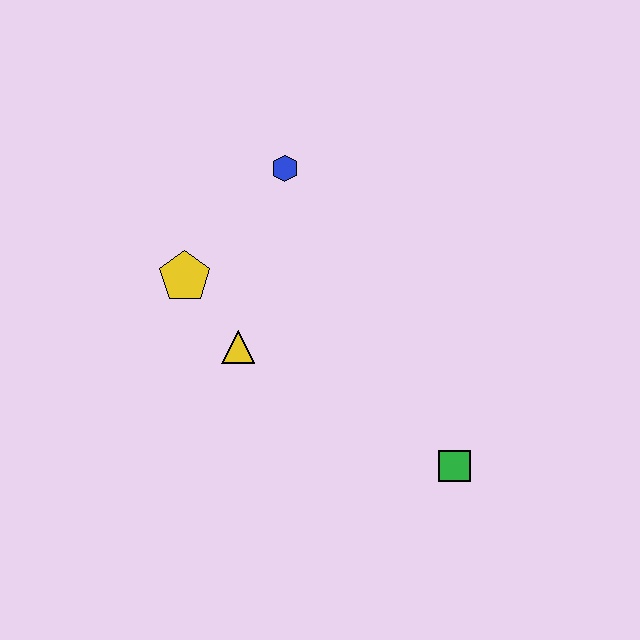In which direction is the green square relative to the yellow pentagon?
The green square is to the right of the yellow pentagon.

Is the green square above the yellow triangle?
No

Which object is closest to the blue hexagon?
The yellow pentagon is closest to the blue hexagon.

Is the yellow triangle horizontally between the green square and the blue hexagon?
No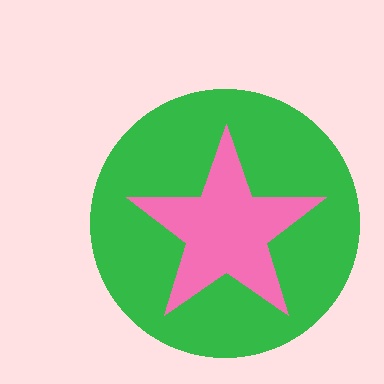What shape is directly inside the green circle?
The pink star.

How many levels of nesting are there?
2.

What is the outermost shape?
The green circle.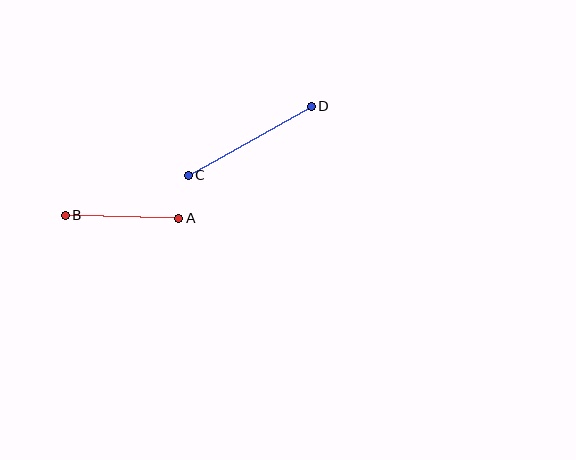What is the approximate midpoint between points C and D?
The midpoint is at approximately (250, 141) pixels.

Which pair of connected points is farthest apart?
Points C and D are farthest apart.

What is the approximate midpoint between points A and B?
The midpoint is at approximately (122, 217) pixels.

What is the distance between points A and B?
The distance is approximately 113 pixels.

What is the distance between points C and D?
The distance is approximately 141 pixels.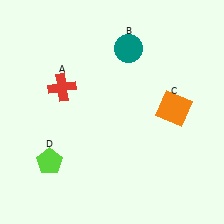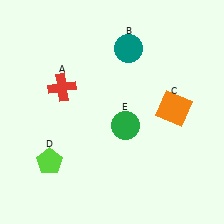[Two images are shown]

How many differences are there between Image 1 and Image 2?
There is 1 difference between the two images.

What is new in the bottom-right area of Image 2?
A green circle (E) was added in the bottom-right area of Image 2.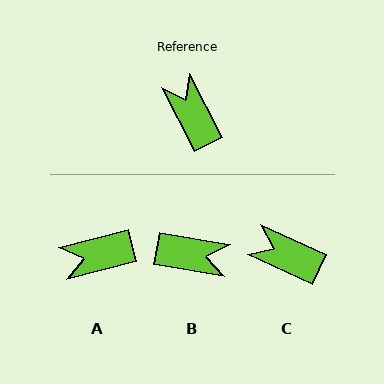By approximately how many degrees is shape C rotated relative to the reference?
Approximately 38 degrees counter-clockwise.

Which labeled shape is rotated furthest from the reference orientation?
B, about 127 degrees away.